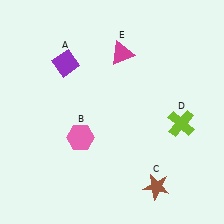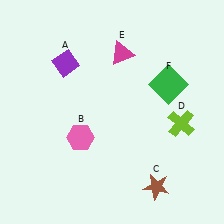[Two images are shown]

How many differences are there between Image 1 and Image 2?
There is 1 difference between the two images.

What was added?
A green square (F) was added in Image 2.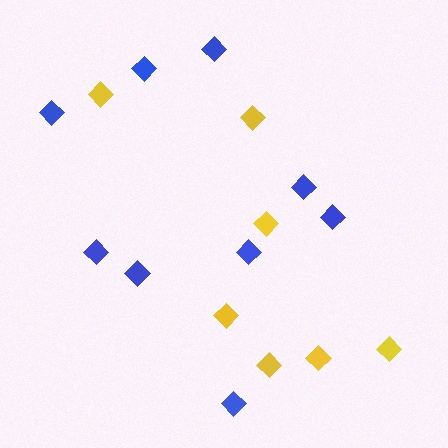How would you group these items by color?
There are 2 groups: one group of yellow diamonds (7) and one group of blue diamonds (9).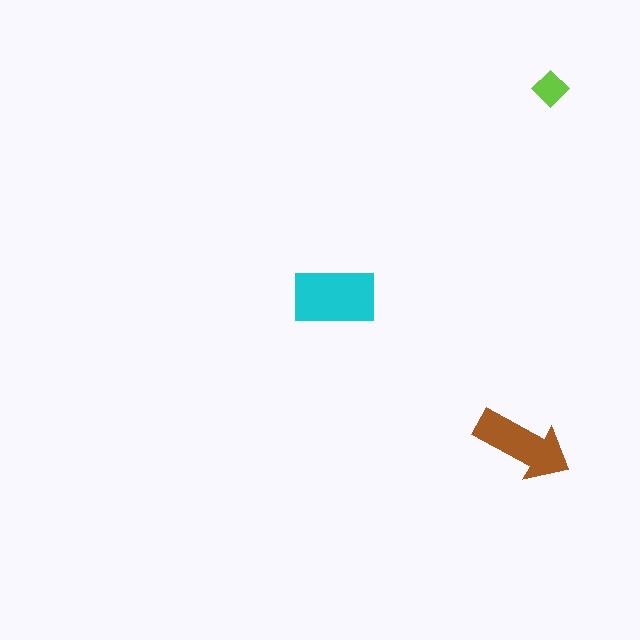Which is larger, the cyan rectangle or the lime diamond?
The cyan rectangle.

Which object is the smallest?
The lime diamond.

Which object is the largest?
The cyan rectangle.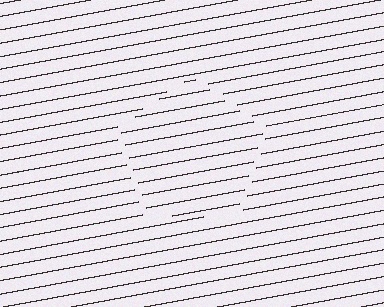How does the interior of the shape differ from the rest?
The interior of the shape contains the same grating, shifted by half a period — the contour is defined by the phase discontinuity where line-ends from the inner and outer gratings abut.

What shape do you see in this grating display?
An illusory pentagon. The interior of the shape contains the same grating, shifted by half a period — the contour is defined by the phase discontinuity where line-ends from the inner and outer gratings abut.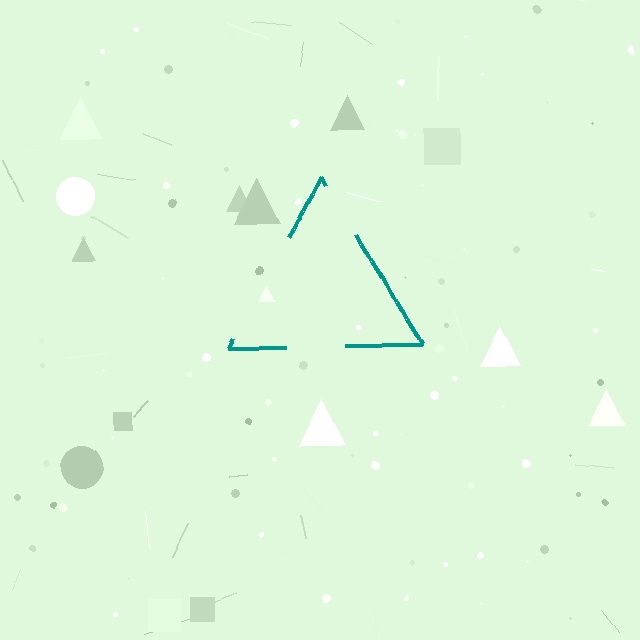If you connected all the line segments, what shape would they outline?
They would outline a triangle.